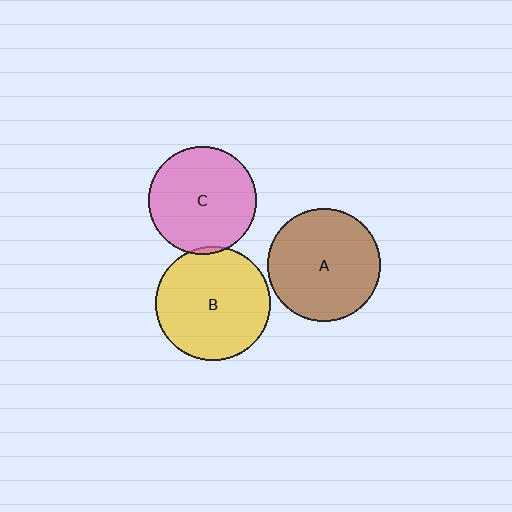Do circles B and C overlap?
Yes.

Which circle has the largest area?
Circle B (yellow).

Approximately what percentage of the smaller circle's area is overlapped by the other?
Approximately 5%.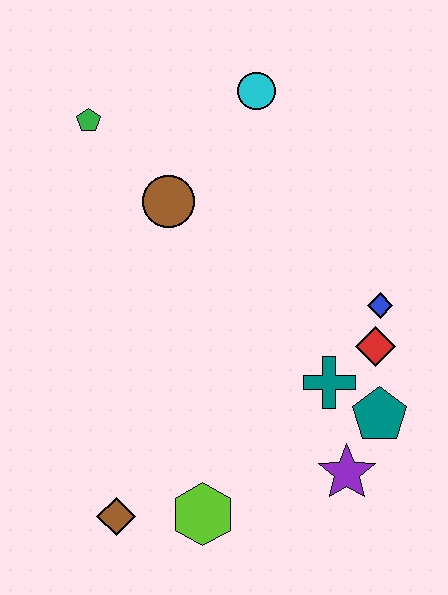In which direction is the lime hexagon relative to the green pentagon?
The lime hexagon is below the green pentagon.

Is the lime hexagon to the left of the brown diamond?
No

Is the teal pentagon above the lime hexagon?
Yes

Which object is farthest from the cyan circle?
The brown diamond is farthest from the cyan circle.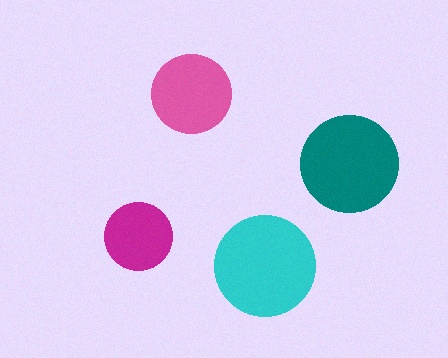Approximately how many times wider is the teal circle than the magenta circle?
About 1.5 times wider.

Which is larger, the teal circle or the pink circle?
The teal one.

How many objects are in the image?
There are 4 objects in the image.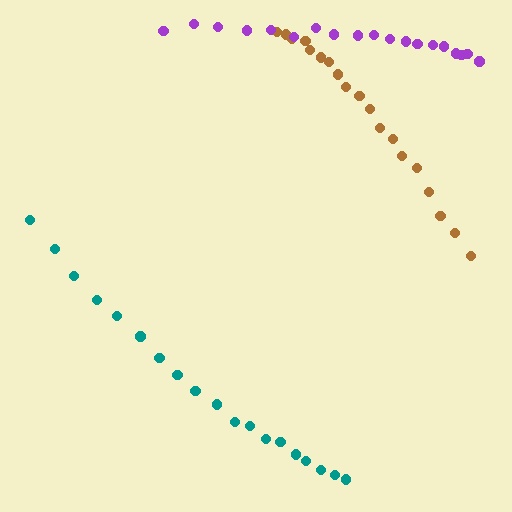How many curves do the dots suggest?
There are 3 distinct paths.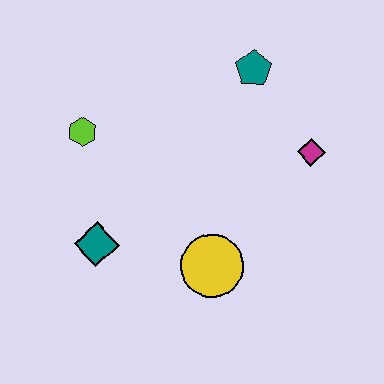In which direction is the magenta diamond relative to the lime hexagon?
The magenta diamond is to the right of the lime hexagon.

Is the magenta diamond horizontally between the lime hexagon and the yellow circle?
No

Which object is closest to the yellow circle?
The teal diamond is closest to the yellow circle.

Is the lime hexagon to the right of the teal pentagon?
No